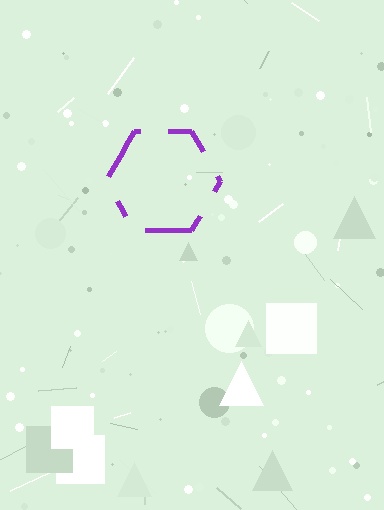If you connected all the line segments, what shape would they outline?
They would outline a hexagon.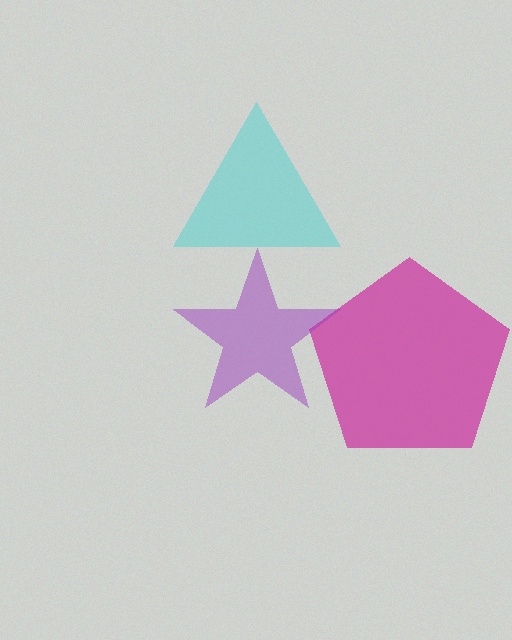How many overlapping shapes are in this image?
There are 3 overlapping shapes in the image.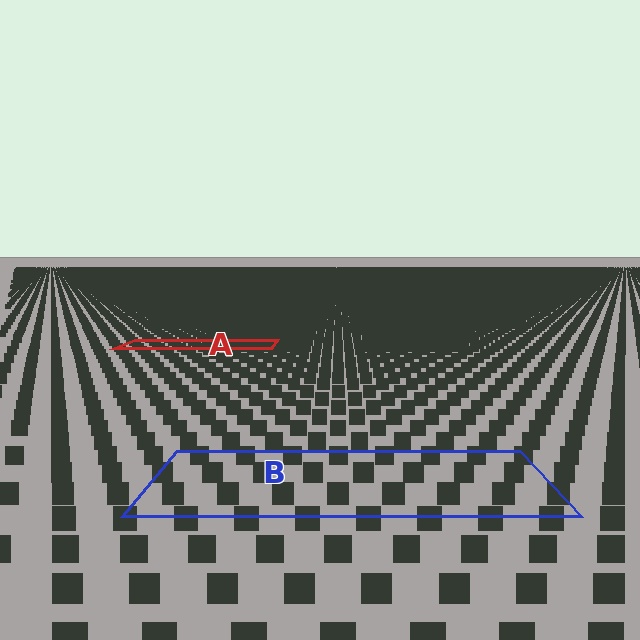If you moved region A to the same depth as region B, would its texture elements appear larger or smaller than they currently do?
They would appear larger. At a closer depth, the same texture elements are projected at a bigger on-screen size.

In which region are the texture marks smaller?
The texture marks are smaller in region A, because it is farther away.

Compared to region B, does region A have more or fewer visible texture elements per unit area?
Region A has more texture elements per unit area — they are packed more densely because it is farther away.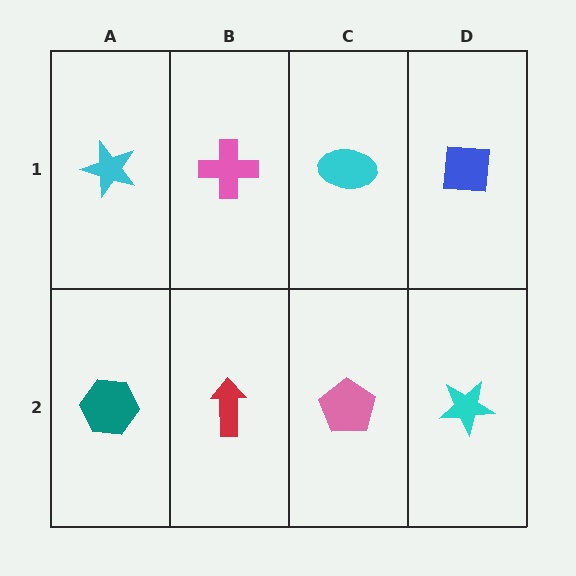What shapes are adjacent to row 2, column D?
A blue square (row 1, column D), a pink pentagon (row 2, column C).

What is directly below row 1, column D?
A cyan star.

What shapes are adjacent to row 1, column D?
A cyan star (row 2, column D), a cyan ellipse (row 1, column C).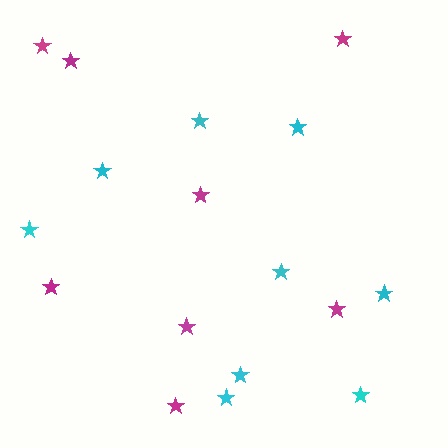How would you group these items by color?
There are 2 groups: one group of cyan stars (9) and one group of magenta stars (8).